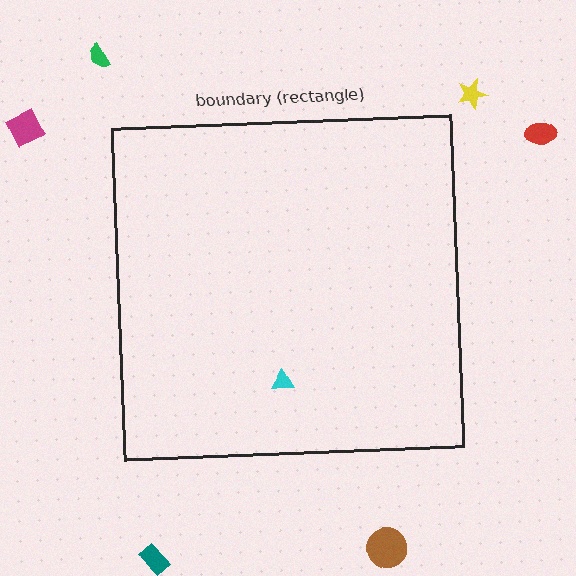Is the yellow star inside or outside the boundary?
Outside.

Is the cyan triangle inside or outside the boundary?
Inside.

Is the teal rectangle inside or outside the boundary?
Outside.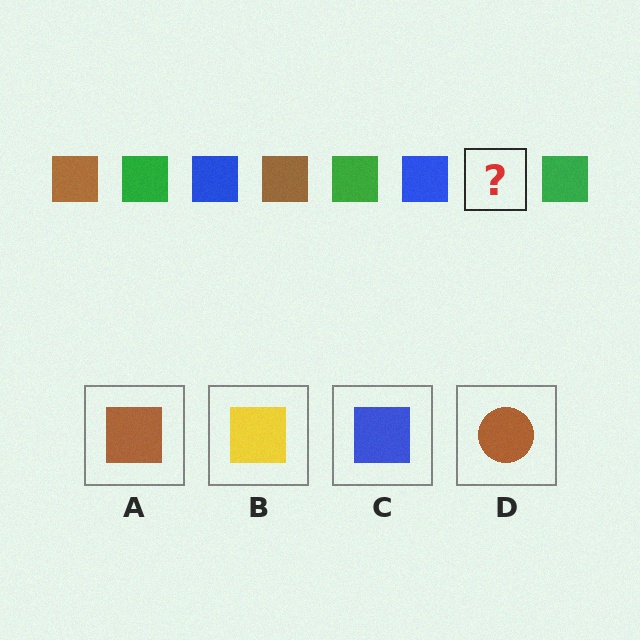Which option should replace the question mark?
Option A.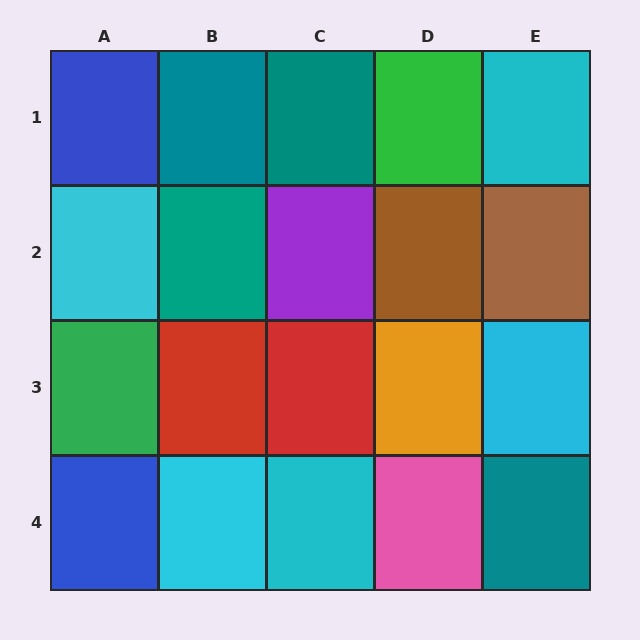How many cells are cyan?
5 cells are cyan.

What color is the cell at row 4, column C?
Cyan.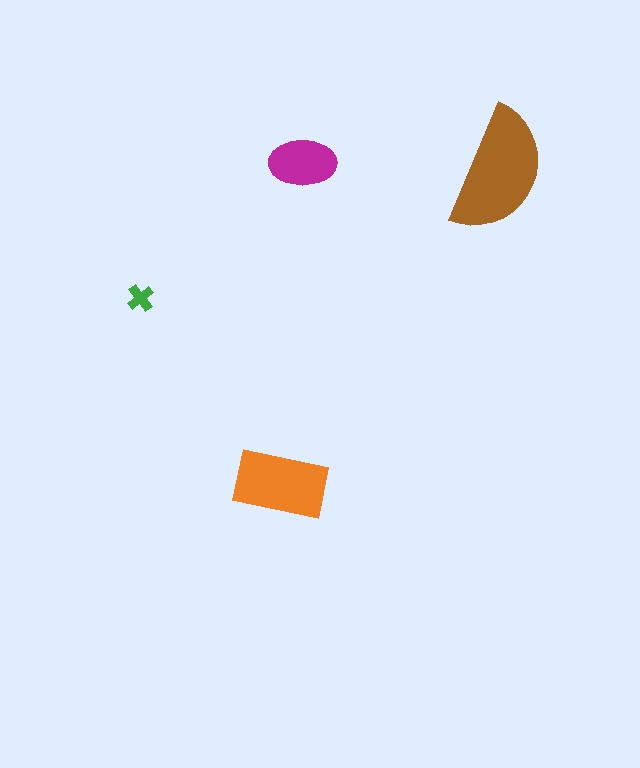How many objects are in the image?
There are 4 objects in the image.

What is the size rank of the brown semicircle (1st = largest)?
1st.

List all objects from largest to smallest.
The brown semicircle, the orange rectangle, the magenta ellipse, the green cross.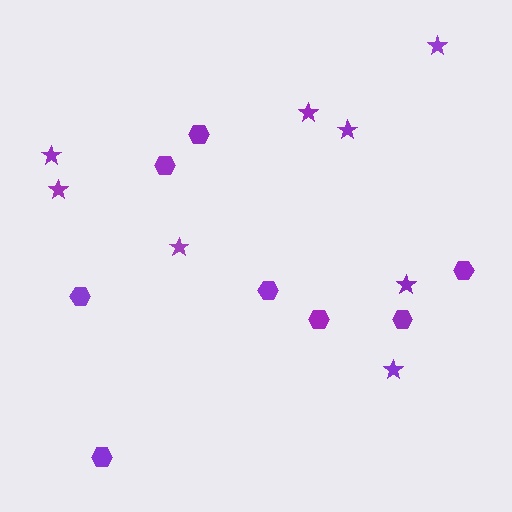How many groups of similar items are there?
There are 2 groups: one group of stars (8) and one group of hexagons (8).